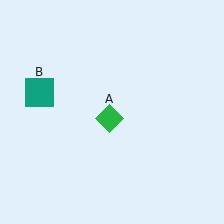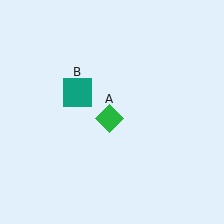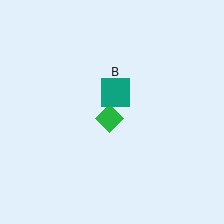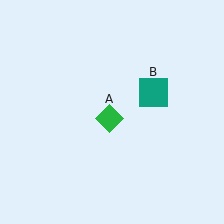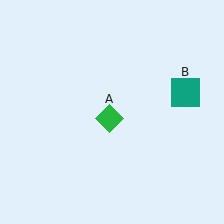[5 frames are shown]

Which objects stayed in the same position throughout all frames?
Green diamond (object A) remained stationary.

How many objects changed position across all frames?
1 object changed position: teal square (object B).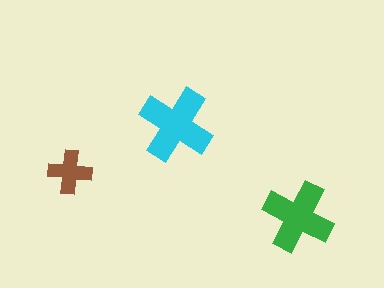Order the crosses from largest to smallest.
the cyan one, the green one, the brown one.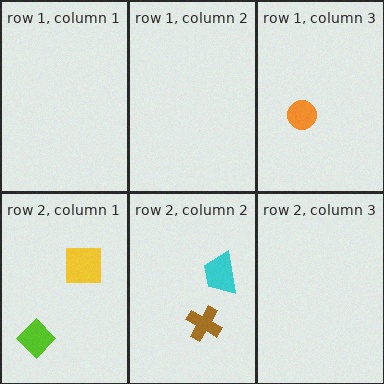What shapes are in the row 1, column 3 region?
The orange circle.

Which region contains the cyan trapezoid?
The row 2, column 2 region.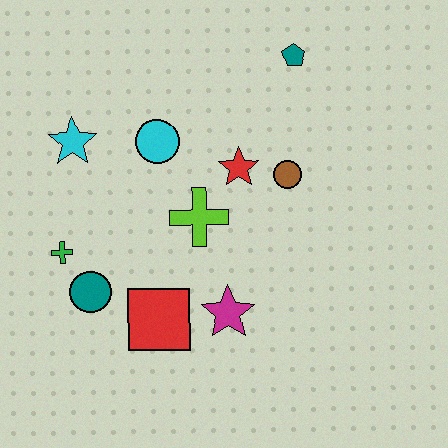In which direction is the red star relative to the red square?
The red star is above the red square.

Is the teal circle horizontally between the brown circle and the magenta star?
No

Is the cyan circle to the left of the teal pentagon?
Yes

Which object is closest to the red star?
The brown circle is closest to the red star.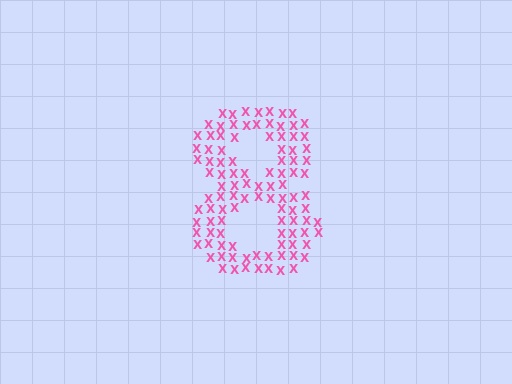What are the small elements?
The small elements are letter X's.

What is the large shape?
The large shape is the digit 8.